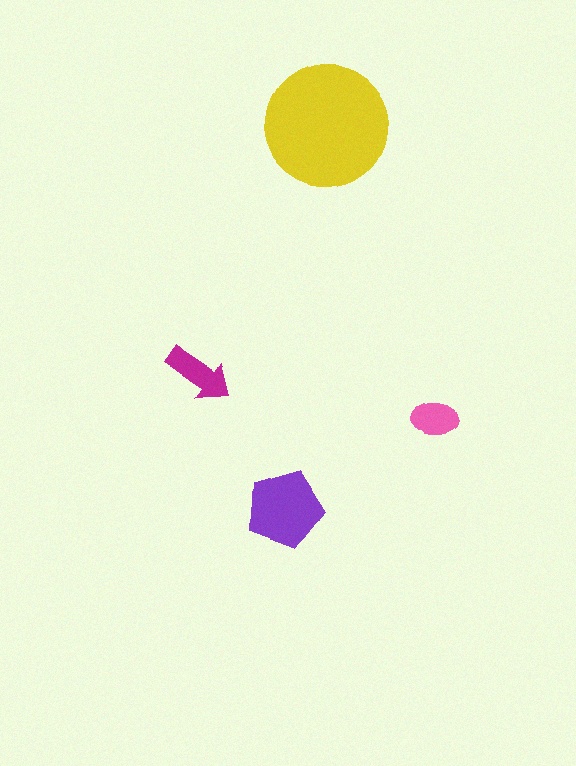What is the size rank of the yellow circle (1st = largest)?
1st.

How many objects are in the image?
There are 4 objects in the image.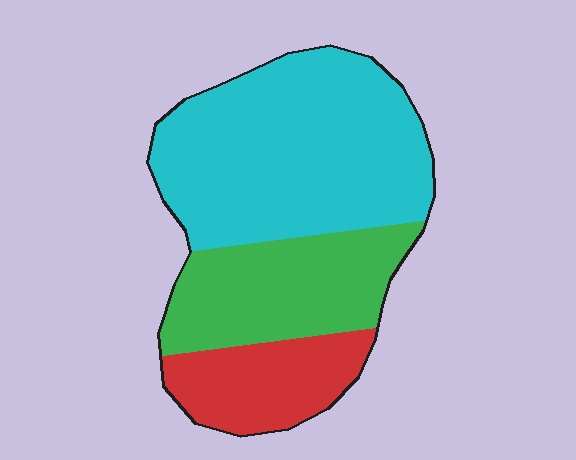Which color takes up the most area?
Cyan, at roughly 55%.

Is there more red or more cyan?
Cyan.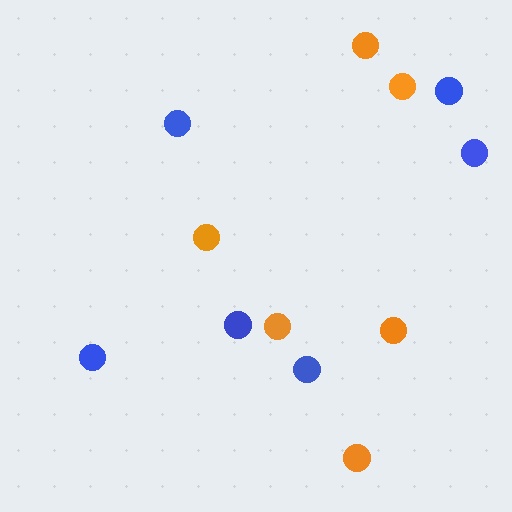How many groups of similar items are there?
There are 2 groups: one group of orange circles (6) and one group of blue circles (6).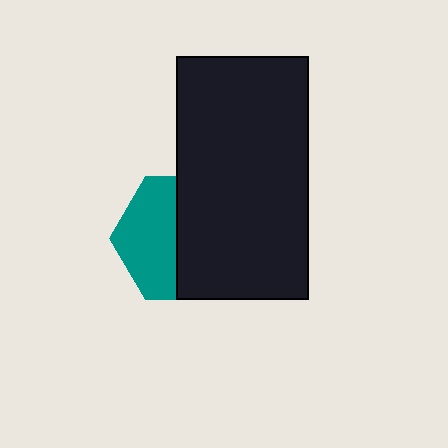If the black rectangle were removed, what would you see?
You would see the complete teal hexagon.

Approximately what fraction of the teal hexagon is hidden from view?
Roughly 55% of the teal hexagon is hidden behind the black rectangle.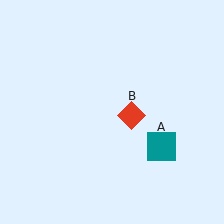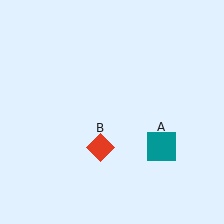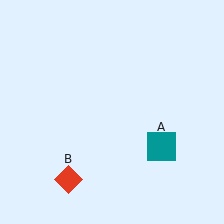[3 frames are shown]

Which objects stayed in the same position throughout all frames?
Teal square (object A) remained stationary.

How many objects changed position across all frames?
1 object changed position: red diamond (object B).